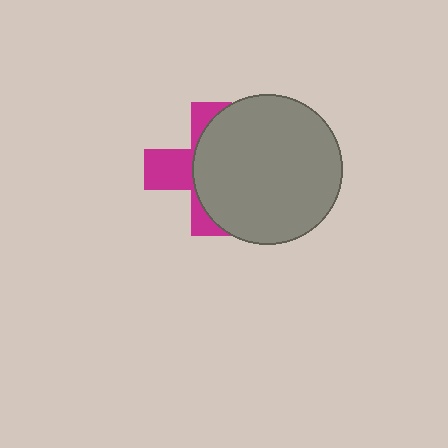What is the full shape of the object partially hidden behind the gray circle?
The partially hidden object is a magenta cross.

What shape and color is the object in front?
The object in front is a gray circle.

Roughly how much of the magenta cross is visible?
A small part of it is visible (roughly 39%).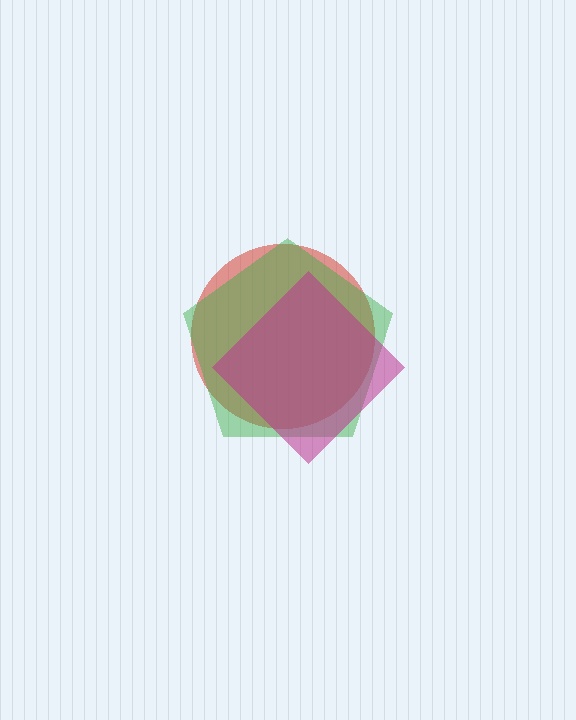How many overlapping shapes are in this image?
There are 3 overlapping shapes in the image.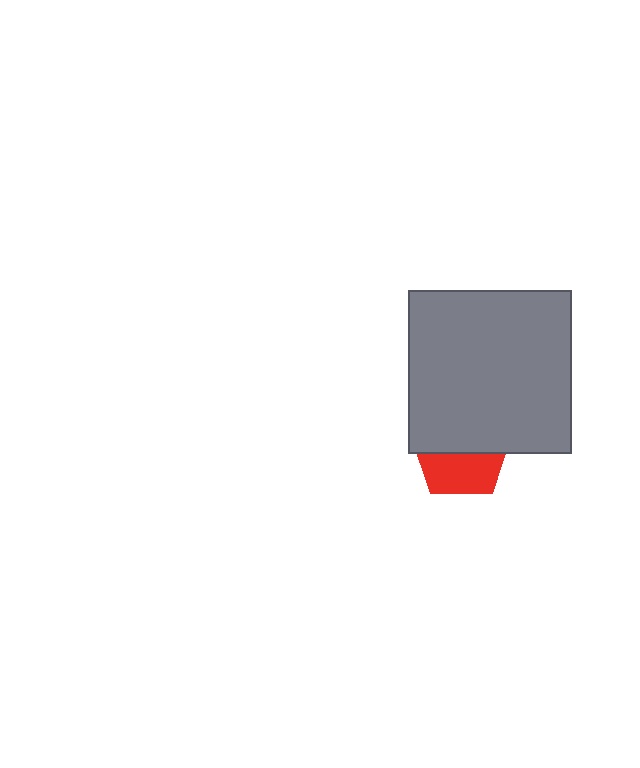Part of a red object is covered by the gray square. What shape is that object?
It is a pentagon.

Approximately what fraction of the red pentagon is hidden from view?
Roughly 55% of the red pentagon is hidden behind the gray square.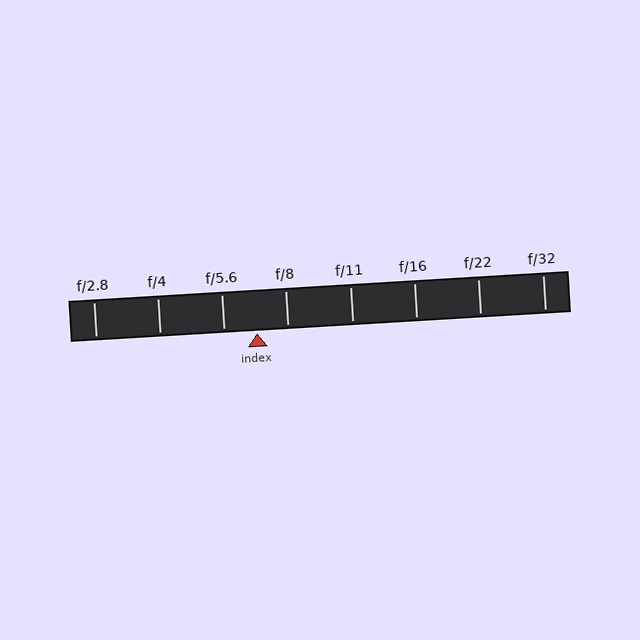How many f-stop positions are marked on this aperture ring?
There are 8 f-stop positions marked.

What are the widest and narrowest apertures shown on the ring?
The widest aperture shown is f/2.8 and the narrowest is f/32.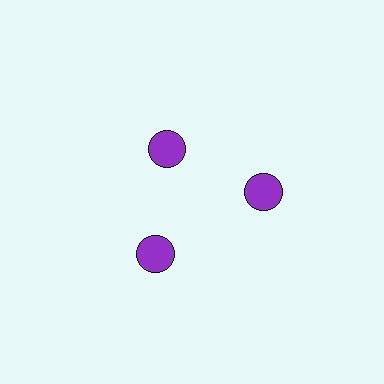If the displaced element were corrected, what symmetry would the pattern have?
It would have 3-fold rotational symmetry — the pattern would map onto itself every 120 degrees.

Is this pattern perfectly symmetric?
No. The 3 purple circles are arranged in a ring, but one element near the 11 o'clock position is pulled inward toward the center, breaking the 3-fold rotational symmetry.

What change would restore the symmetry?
The symmetry would be restored by moving it outward, back onto the ring so that all 3 circles sit at equal angles and equal distance from the center.